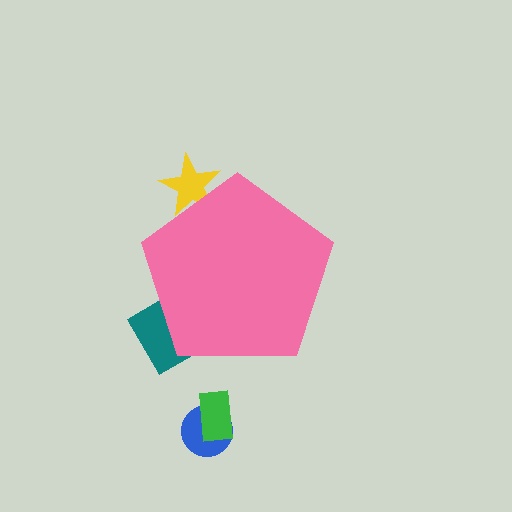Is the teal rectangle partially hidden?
Yes, the teal rectangle is partially hidden behind the pink pentagon.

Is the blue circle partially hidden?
No, the blue circle is fully visible.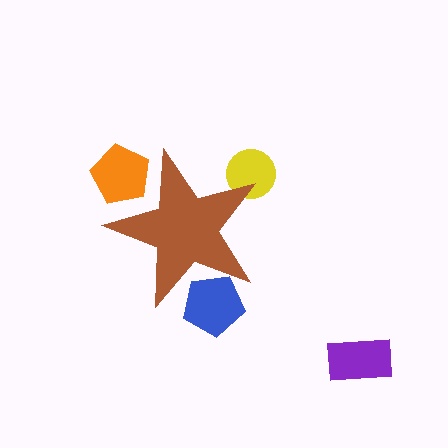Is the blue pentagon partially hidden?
Yes, the blue pentagon is partially hidden behind the brown star.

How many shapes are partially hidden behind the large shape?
3 shapes are partially hidden.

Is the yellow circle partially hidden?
Yes, the yellow circle is partially hidden behind the brown star.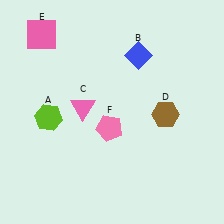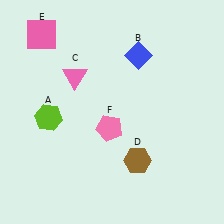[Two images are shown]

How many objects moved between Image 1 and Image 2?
2 objects moved between the two images.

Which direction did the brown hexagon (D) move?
The brown hexagon (D) moved down.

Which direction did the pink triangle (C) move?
The pink triangle (C) moved up.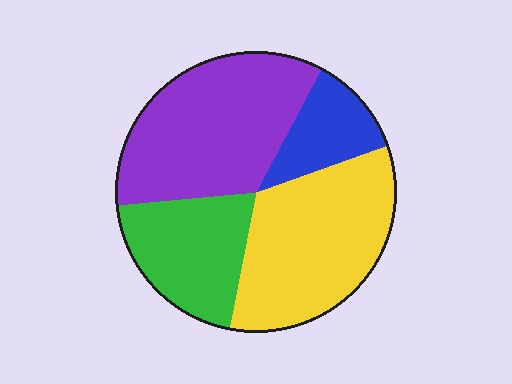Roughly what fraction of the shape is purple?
Purple takes up about one third (1/3) of the shape.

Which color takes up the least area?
Blue, at roughly 10%.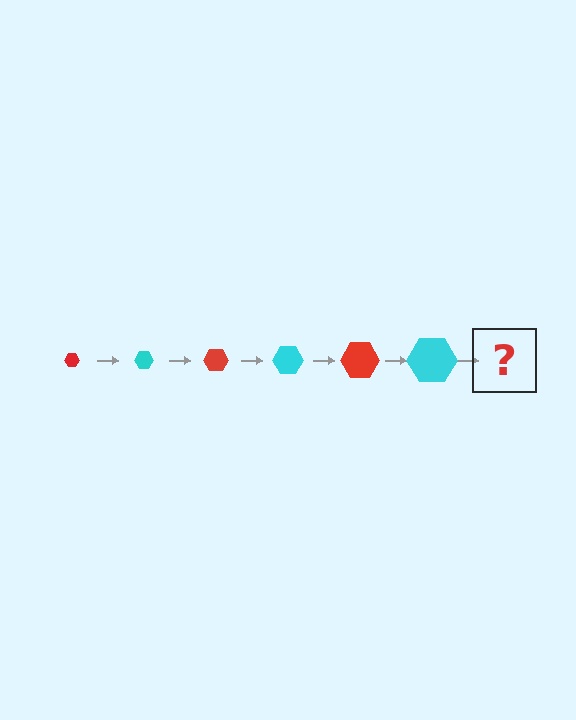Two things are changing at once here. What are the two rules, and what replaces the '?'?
The two rules are that the hexagon grows larger each step and the color cycles through red and cyan. The '?' should be a red hexagon, larger than the previous one.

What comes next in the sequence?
The next element should be a red hexagon, larger than the previous one.